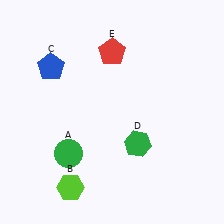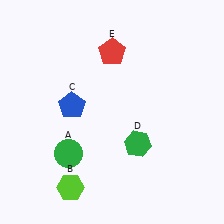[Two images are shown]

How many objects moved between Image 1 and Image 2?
1 object moved between the two images.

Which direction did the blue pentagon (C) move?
The blue pentagon (C) moved down.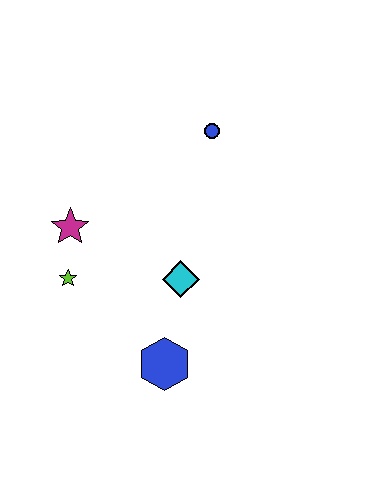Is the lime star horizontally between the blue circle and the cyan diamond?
No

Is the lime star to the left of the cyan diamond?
Yes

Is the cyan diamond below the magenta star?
Yes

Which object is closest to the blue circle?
The cyan diamond is closest to the blue circle.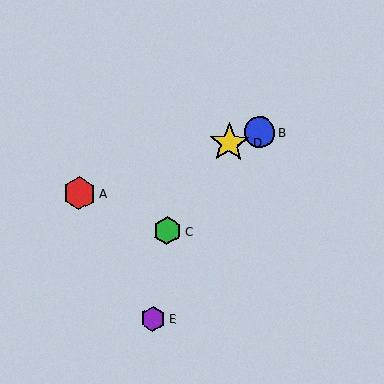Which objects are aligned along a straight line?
Objects A, B, D are aligned along a straight line.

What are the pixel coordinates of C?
Object C is at (167, 231).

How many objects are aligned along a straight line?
3 objects (A, B, D) are aligned along a straight line.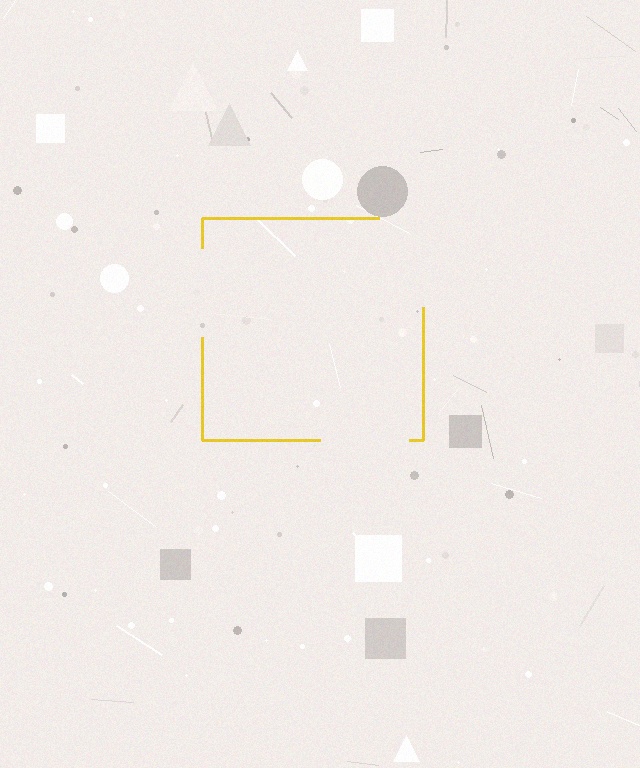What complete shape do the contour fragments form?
The contour fragments form a square.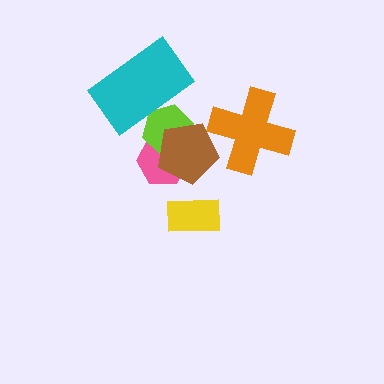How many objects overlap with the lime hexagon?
3 objects overlap with the lime hexagon.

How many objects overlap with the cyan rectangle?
1 object overlaps with the cyan rectangle.